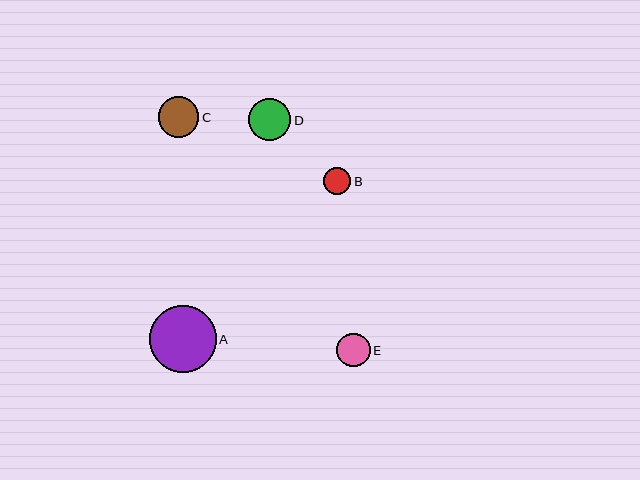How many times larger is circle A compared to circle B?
Circle A is approximately 2.5 times the size of circle B.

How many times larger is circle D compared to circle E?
Circle D is approximately 1.3 times the size of circle E.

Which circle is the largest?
Circle A is the largest with a size of approximately 67 pixels.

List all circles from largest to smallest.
From largest to smallest: A, D, C, E, B.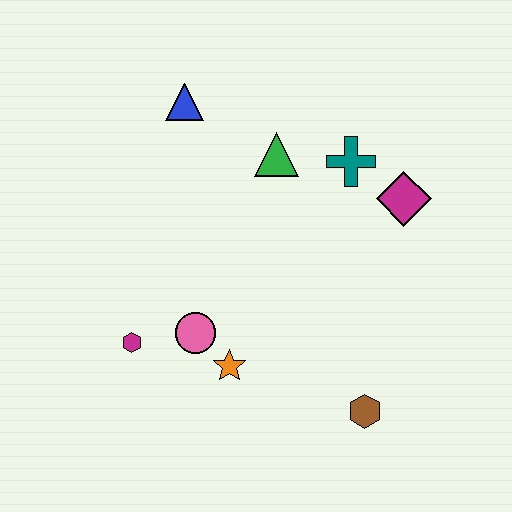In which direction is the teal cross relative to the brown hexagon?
The teal cross is above the brown hexagon.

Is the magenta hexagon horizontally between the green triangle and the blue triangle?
No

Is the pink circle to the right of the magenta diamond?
No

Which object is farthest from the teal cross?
The magenta hexagon is farthest from the teal cross.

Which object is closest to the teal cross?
The magenta diamond is closest to the teal cross.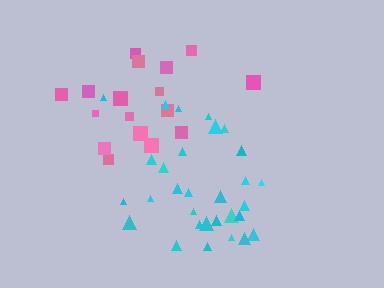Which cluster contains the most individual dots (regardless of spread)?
Cyan (30).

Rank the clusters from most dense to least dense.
cyan, pink.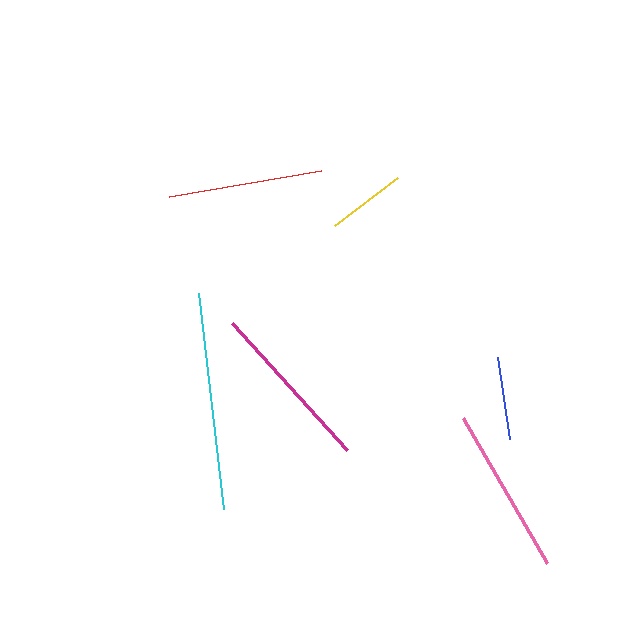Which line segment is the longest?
The cyan line is the longest at approximately 217 pixels.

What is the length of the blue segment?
The blue segment is approximately 83 pixels long.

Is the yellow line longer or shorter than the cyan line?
The cyan line is longer than the yellow line.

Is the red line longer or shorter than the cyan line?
The cyan line is longer than the red line.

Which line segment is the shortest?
The yellow line is the shortest at approximately 79 pixels.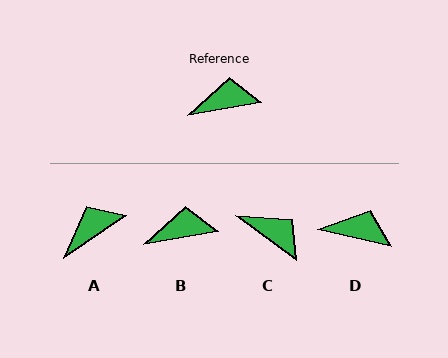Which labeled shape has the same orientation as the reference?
B.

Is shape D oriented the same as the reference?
No, it is off by about 22 degrees.